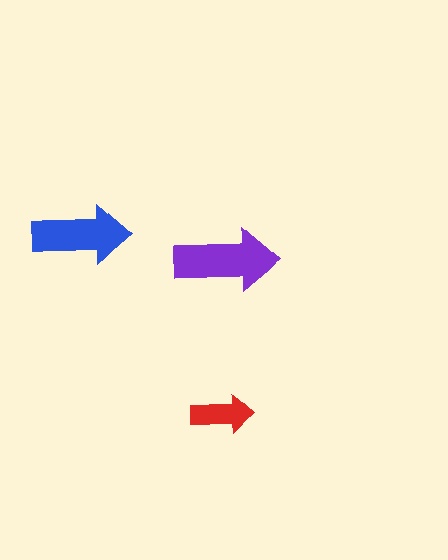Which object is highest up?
The blue arrow is topmost.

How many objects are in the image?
There are 3 objects in the image.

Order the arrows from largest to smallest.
the purple one, the blue one, the red one.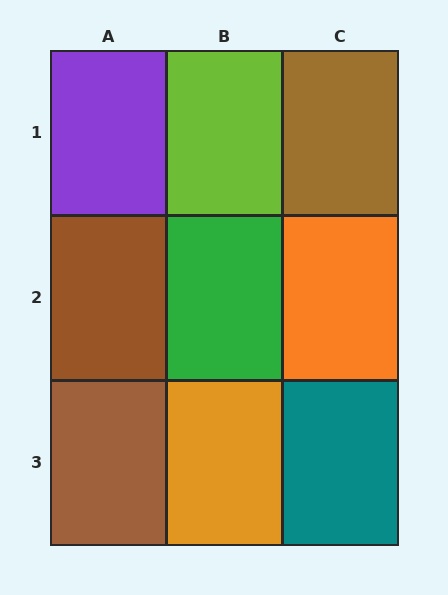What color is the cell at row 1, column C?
Brown.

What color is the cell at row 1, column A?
Purple.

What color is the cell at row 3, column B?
Orange.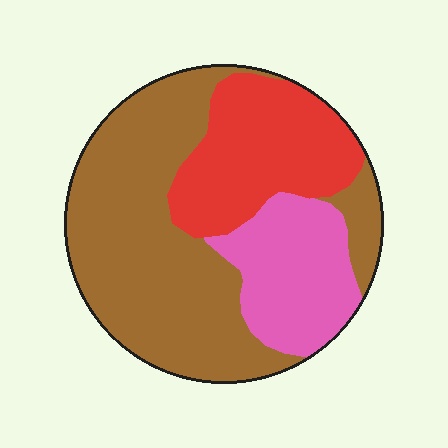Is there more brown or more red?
Brown.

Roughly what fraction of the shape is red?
Red takes up between a quarter and a half of the shape.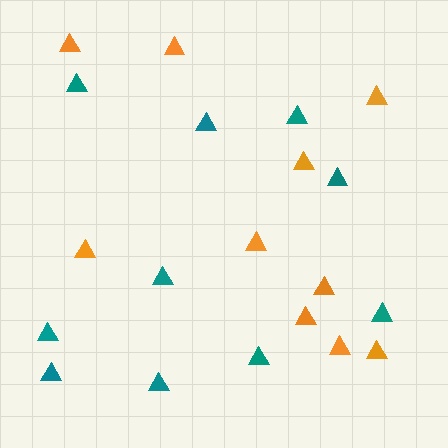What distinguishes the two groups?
There are 2 groups: one group of teal triangles (10) and one group of orange triangles (10).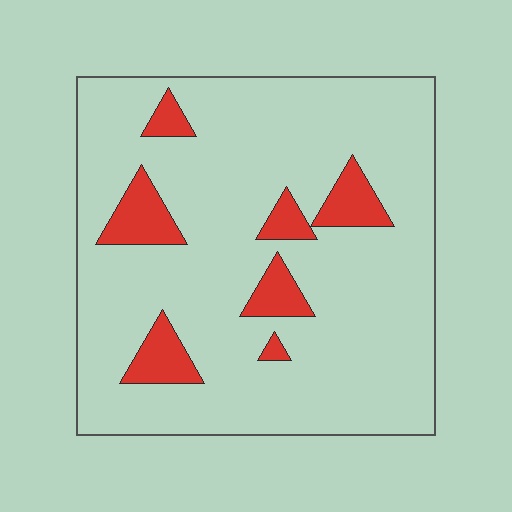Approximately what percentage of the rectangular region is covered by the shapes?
Approximately 15%.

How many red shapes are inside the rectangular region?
7.